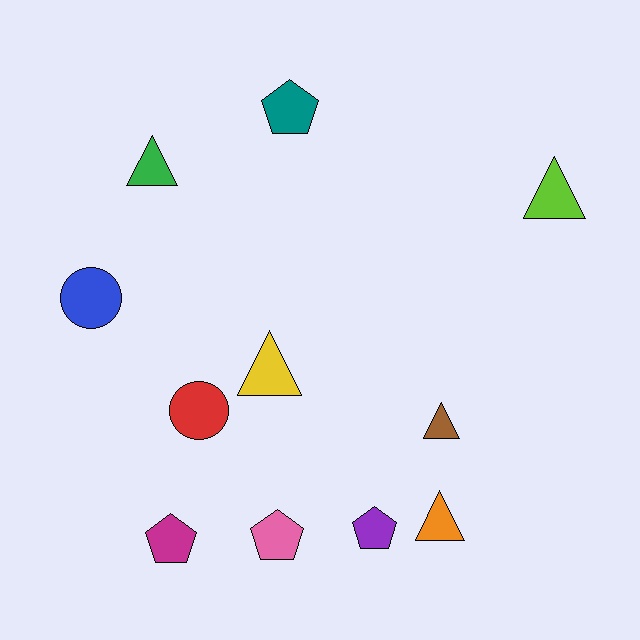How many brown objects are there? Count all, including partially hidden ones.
There is 1 brown object.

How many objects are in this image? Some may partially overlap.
There are 11 objects.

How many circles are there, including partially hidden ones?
There are 2 circles.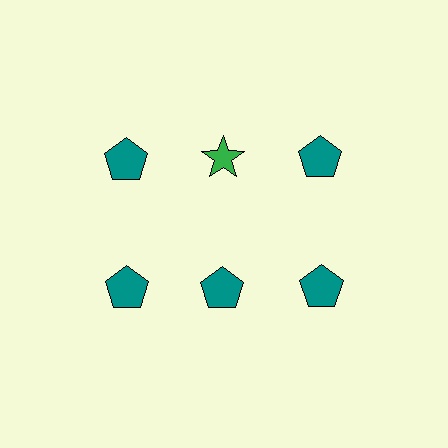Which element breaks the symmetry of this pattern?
The green star in the top row, second from left column breaks the symmetry. All other shapes are teal pentagons.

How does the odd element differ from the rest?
It differs in both color (green instead of teal) and shape (star instead of pentagon).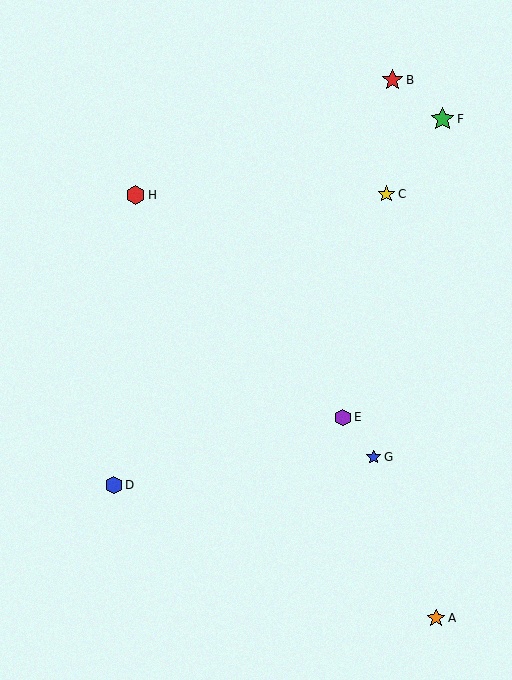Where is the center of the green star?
The center of the green star is at (443, 119).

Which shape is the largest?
The green star (labeled F) is the largest.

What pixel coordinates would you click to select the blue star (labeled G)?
Click at (373, 457) to select the blue star G.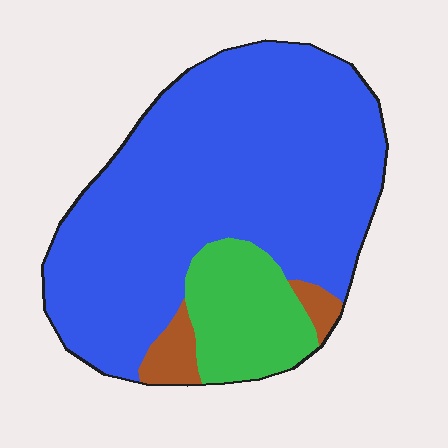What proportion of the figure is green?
Green takes up about one sixth (1/6) of the figure.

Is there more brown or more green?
Green.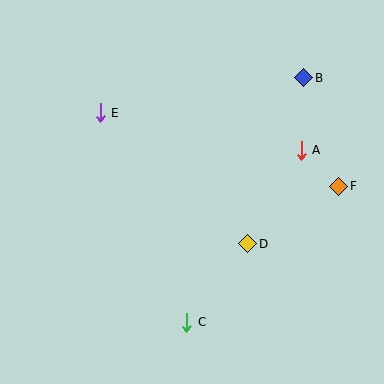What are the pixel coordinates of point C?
Point C is at (187, 322).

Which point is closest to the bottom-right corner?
Point D is closest to the bottom-right corner.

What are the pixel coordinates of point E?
Point E is at (100, 113).